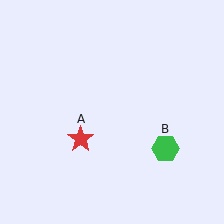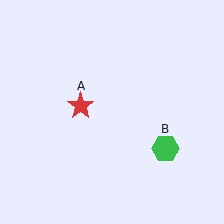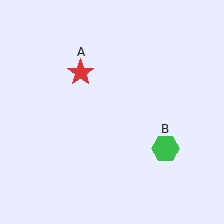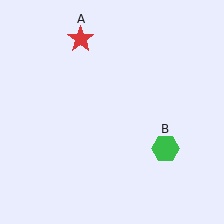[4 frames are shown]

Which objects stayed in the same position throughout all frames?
Green hexagon (object B) remained stationary.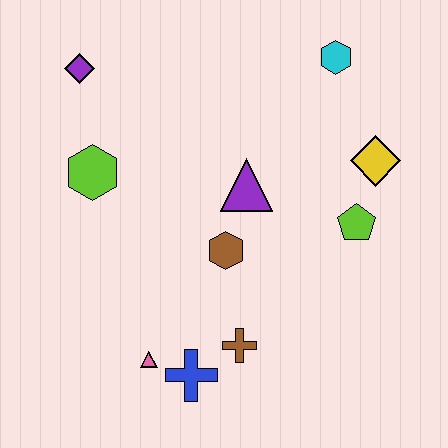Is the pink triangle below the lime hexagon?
Yes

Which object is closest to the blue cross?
The pink triangle is closest to the blue cross.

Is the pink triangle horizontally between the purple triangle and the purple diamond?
Yes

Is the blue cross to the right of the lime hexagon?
Yes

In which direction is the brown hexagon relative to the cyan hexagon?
The brown hexagon is below the cyan hexagon.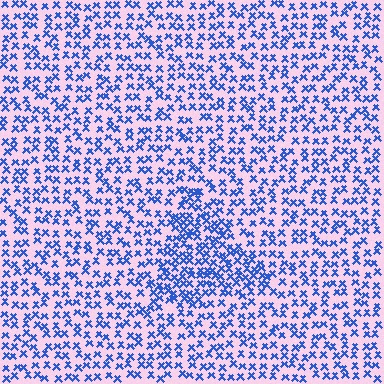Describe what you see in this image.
The image contains small blue elements arranged at two different densities. A triangle-shaped region is visible where the elements are more densely packed than the surrounding area.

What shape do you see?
I see a triangle.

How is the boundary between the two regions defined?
The boundary is defined by a change in element density (approximately 1.7x ratio). All elements are the same color, size, and shape.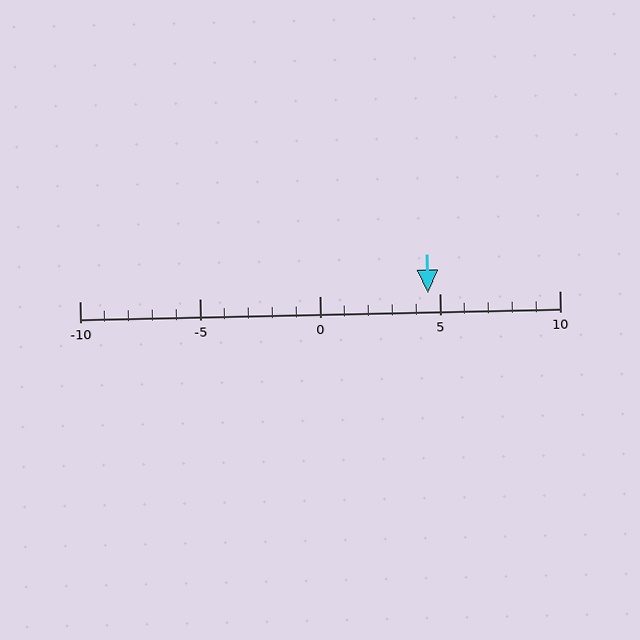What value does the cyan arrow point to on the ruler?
The cyan arrow points to approximately 4.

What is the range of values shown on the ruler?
The ruler shows values from -10 to 10.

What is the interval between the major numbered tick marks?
The major tick marks are spaced 5 units apart.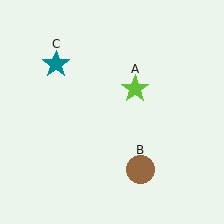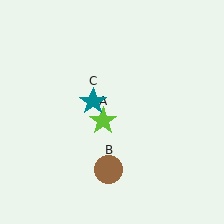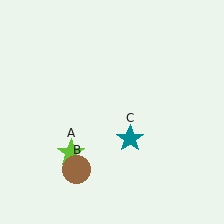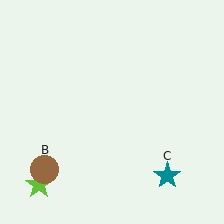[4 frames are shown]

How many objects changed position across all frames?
3 objects changed position: lime star (object A), brown circle (object B), teal star (object C).